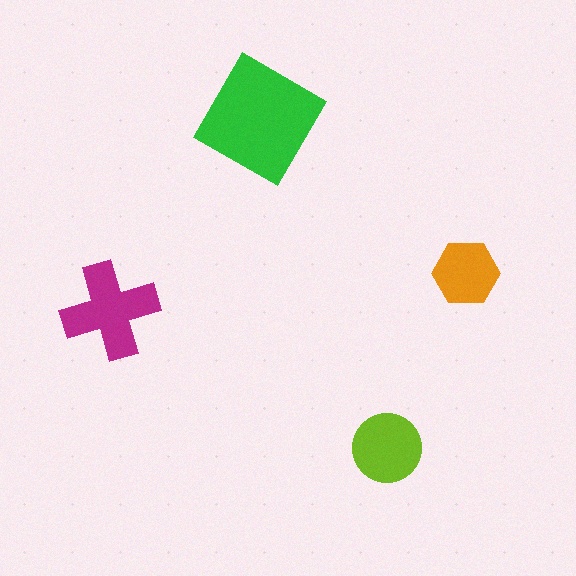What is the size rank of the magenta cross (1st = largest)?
2nd.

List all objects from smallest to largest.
The orange hexagon, the lime circle, the magenta cross, the green diamond.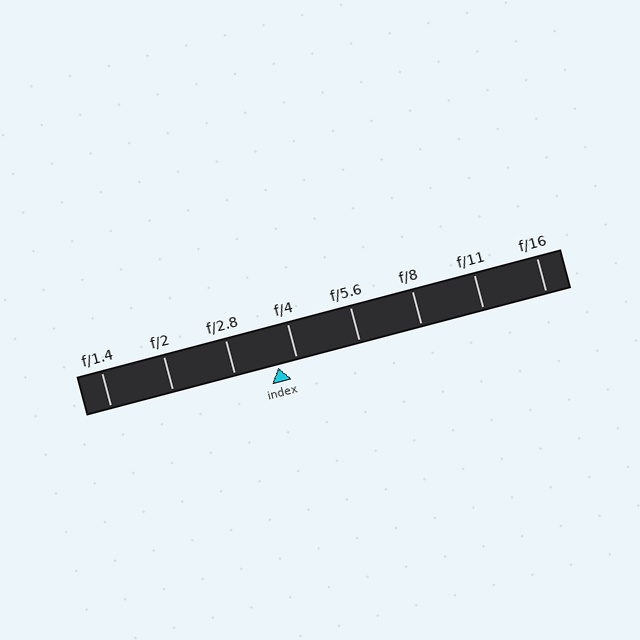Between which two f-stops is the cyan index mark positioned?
The index mark is between f/2.8 and f/4.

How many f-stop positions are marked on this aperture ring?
There are 8 f-stop positions marked.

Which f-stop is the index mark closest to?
The index mark is closest to f/4.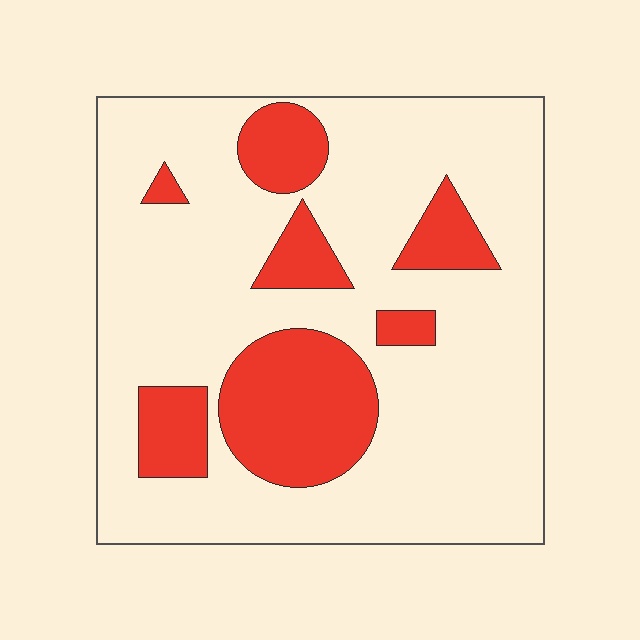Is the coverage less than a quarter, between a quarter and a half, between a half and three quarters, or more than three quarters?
Less than a quarter.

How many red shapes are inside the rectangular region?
7.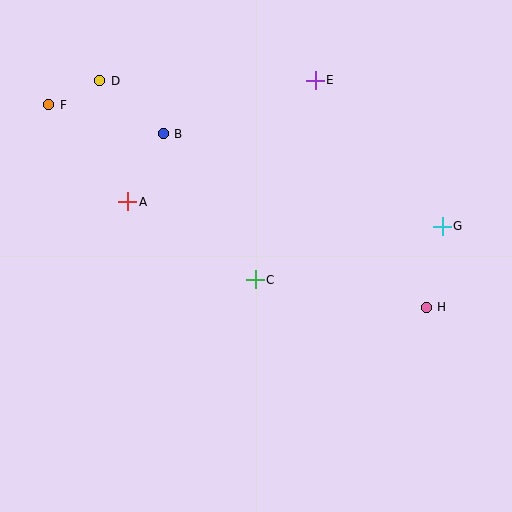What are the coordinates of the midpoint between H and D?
The midpoint between H and D is at (263, 194).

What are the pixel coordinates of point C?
Point C is at (255, 280).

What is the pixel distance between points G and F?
The distance between G and F is 412 pixels.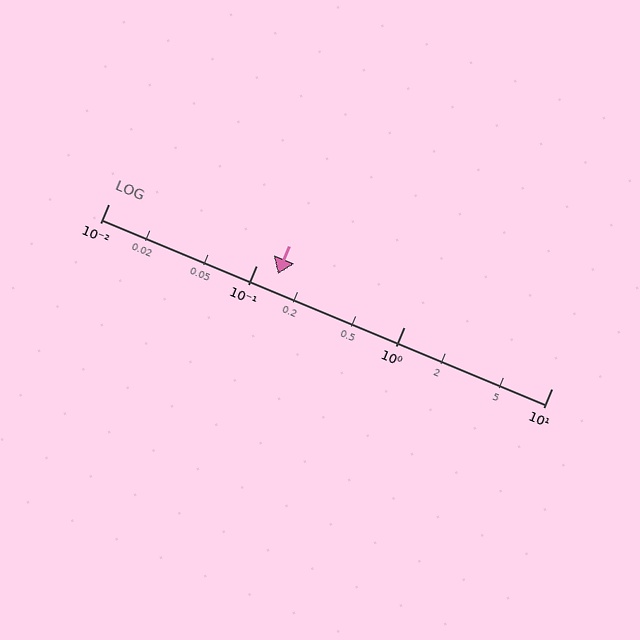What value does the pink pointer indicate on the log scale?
The pointer indicates approximately 0.14.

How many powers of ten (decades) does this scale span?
The scale spans 3 decades, from 0.01 to 10.